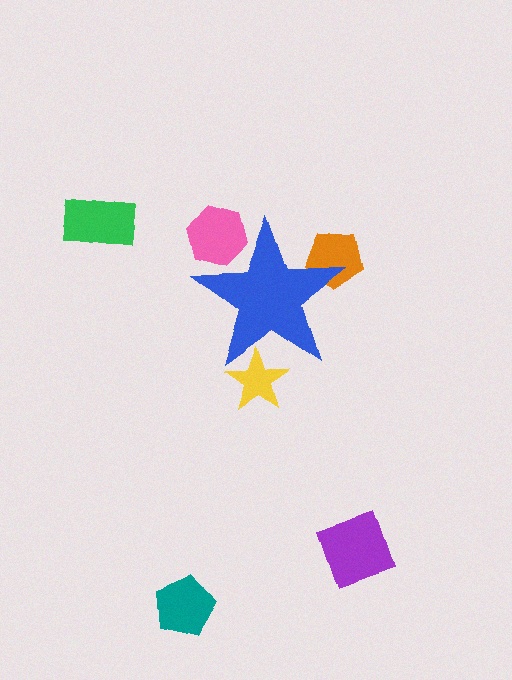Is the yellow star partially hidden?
Yes, the yellow star is partially hidden behind the blue star.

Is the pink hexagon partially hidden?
Yes, the pink hexagon is partially hidden behind the blue star.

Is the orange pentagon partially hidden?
Yes, the orange pentagon is partially hidden behind the blue star.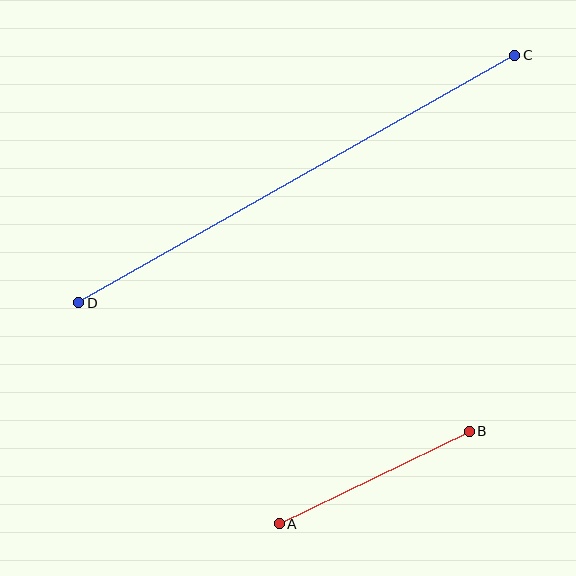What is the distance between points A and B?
The distance is approximately 211 pixels.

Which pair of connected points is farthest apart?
Points C and D are farthest apart.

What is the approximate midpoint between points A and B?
The midpoint is at approximately (374, 477) pixels.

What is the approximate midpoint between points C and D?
The midpoint is at approximately (297, 179) pixels.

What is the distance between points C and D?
The distance is approximately 502 pixels.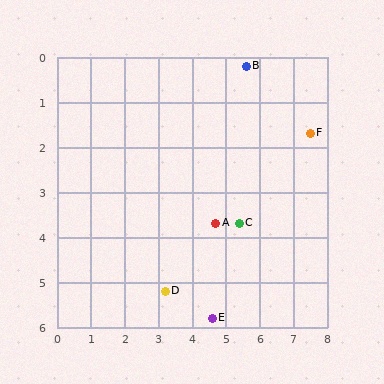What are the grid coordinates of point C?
Point C is at approximately (5.4, 3.7).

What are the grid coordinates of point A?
Point A is at approximately (4.7, 3.7).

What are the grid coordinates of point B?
Point B is at approximately (5.6, 0.2).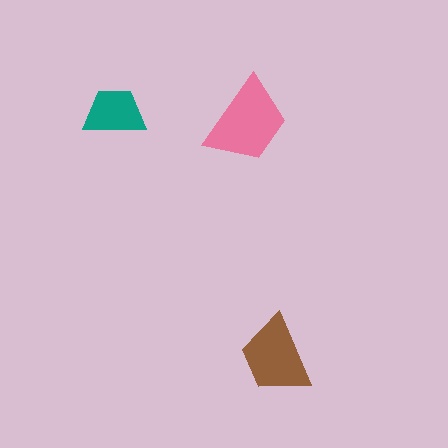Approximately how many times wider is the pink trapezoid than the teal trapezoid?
About 1.5 times wider.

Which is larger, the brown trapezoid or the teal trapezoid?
The brown one.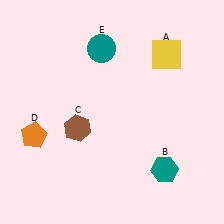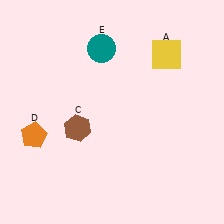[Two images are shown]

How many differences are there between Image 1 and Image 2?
There is 1 difference between the two images.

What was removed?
The teal hexagon (B) was removed in Image 2.